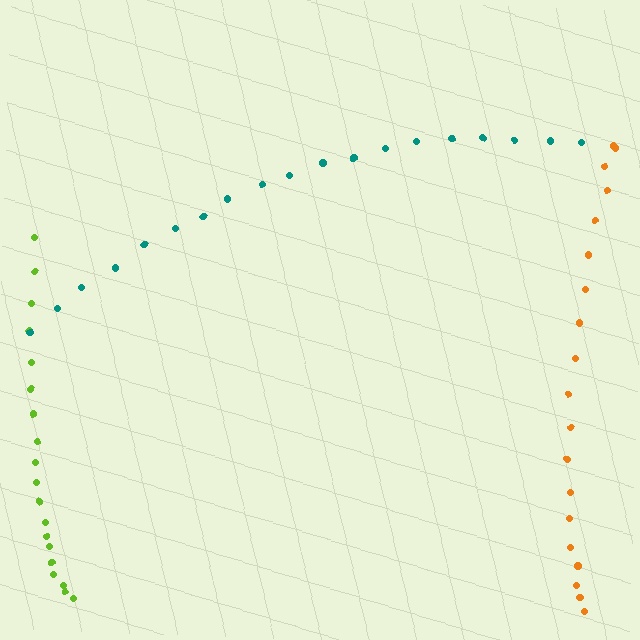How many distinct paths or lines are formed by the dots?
There are 3 distinct paths.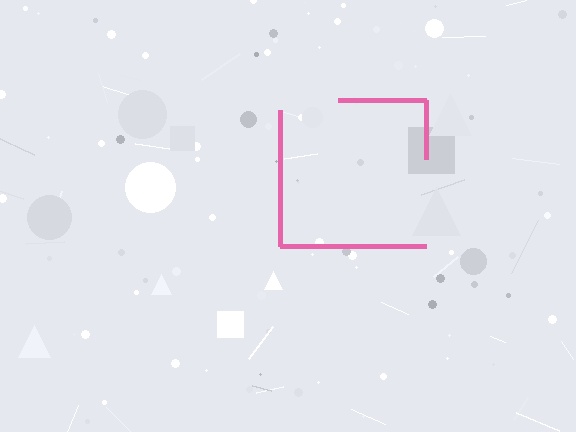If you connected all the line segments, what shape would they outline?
They would outline a square.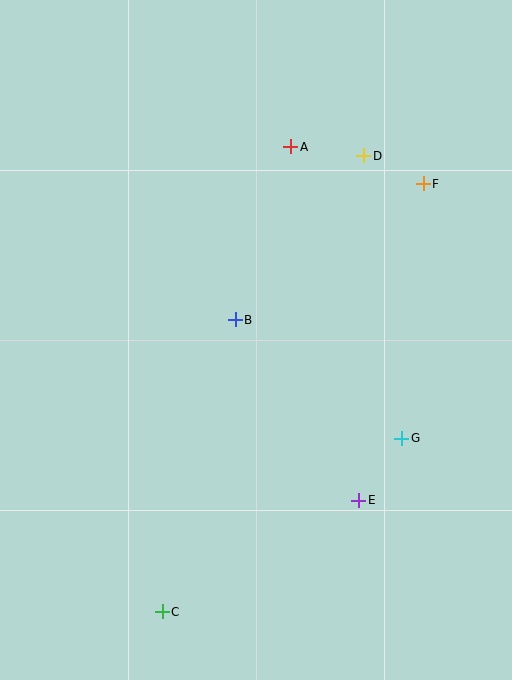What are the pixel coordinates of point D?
Point D is at (364, 156).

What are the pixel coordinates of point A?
Point A is at (291, 147).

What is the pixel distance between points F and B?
The distance between F and B is 232 pixels.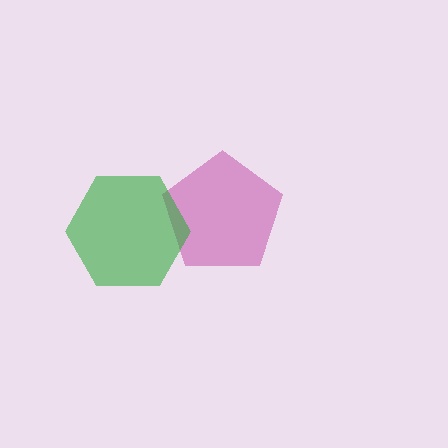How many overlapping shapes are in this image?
There are 2 overlapping shapes in the image.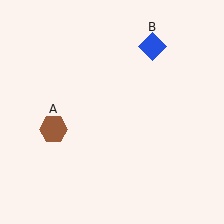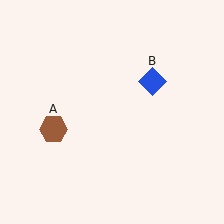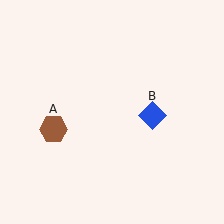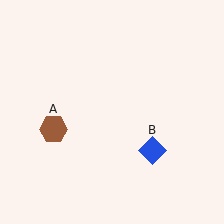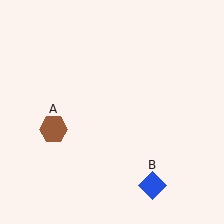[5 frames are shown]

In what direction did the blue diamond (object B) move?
The blue diamond (object B) moved down.